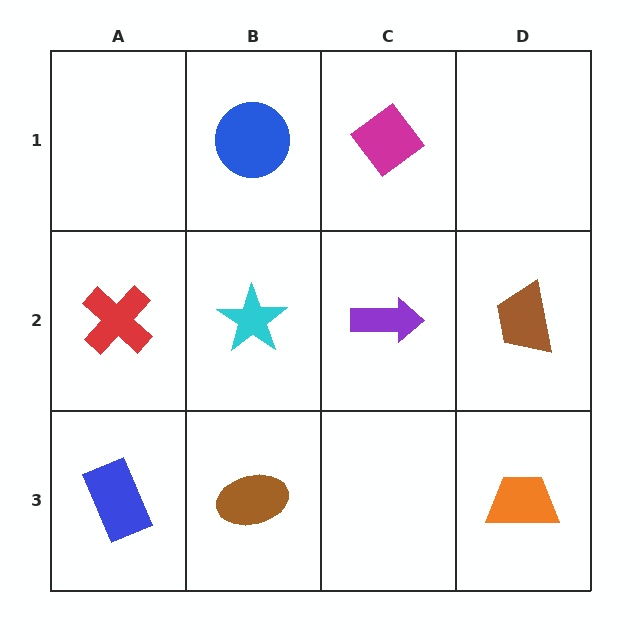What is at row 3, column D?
An orange trapezoid.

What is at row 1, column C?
A magenta diamond.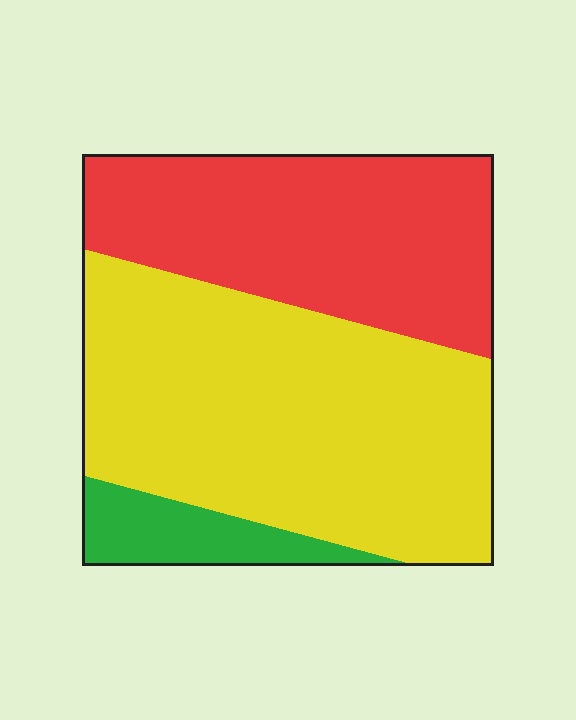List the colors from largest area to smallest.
From largest to smallest: yellow, red, green.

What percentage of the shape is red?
Red covers about 35% of the shape.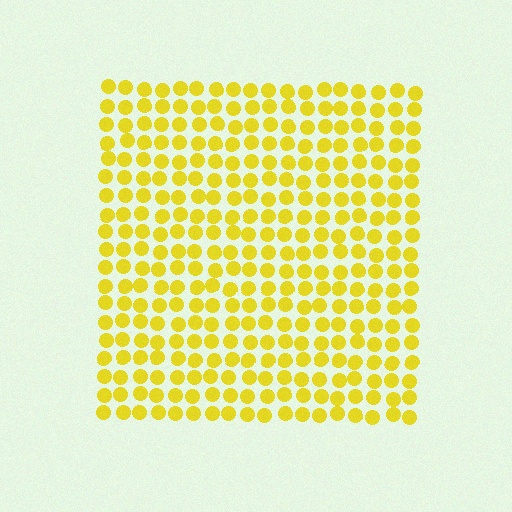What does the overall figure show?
The overall figure shows a square.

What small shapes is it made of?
It is made of small circles.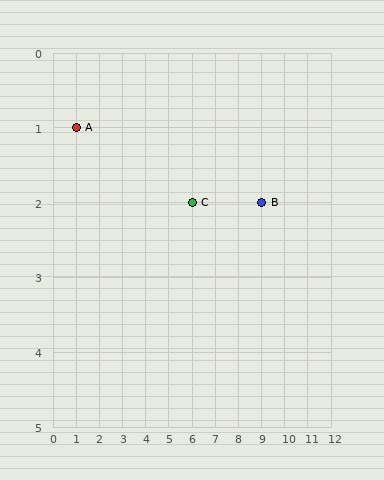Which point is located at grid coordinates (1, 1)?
Point A is at (1, 1).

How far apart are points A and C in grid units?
Points A and C are 5 columns and 1 row apart (about 5.1 grid units diagonally).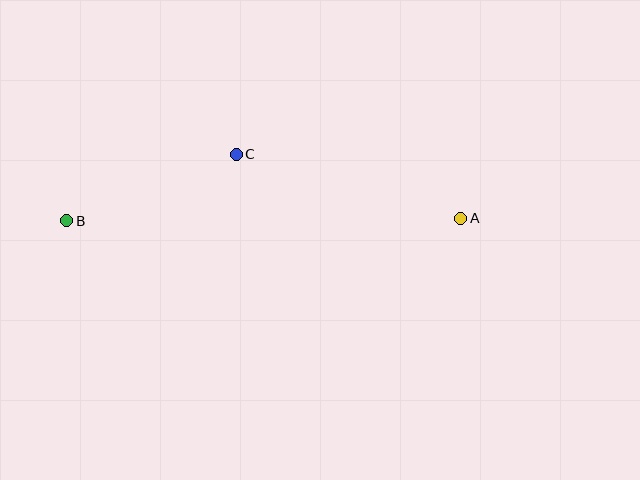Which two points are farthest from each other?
Points A and B are farthest from each other.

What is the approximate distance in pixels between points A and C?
The distance between A and C is approximately 234 pixels.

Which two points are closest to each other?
Points B and C are closest to each other.